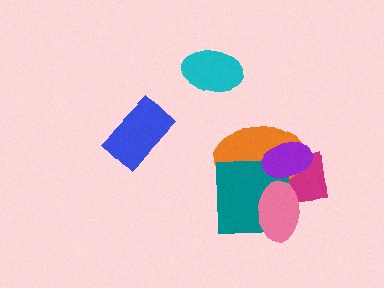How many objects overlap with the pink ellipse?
3 objects overlap with the pink ellipse.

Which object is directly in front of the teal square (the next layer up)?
The purple ellipse is directly in front of the teal square.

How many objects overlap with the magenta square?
4 objects overlap with the magenta square.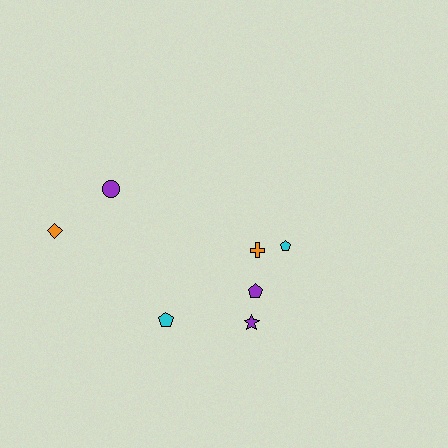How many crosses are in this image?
There is 1 cross.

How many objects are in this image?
There are 7 objects.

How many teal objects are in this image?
There are no teal objects.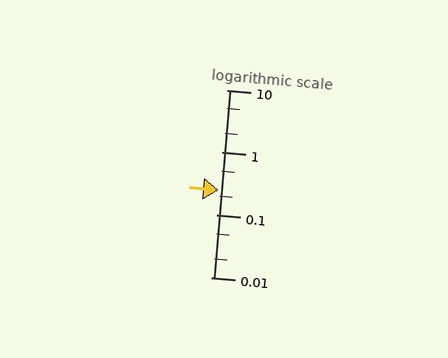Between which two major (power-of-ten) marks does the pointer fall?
The pointer is between 0.1 and 1.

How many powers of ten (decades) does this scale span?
The scale spans 3 decades, from 0.01 to 10.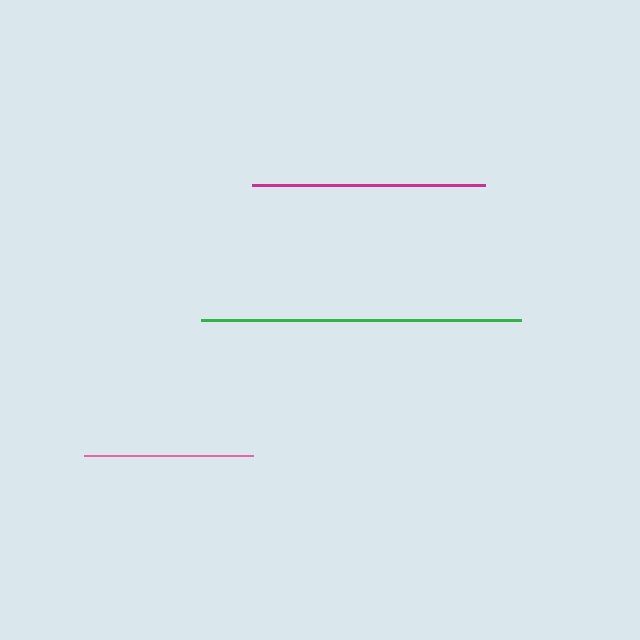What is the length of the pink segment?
The pink segment is approximately 169 pixels long.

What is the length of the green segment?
The green segment is approximately 320 pixels long.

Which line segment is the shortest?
The pink line is the shortest at approximately 169 pixels.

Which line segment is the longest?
The green line is the longest at approximately 320 pixels.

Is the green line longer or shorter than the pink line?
The green line is longer than the pink line.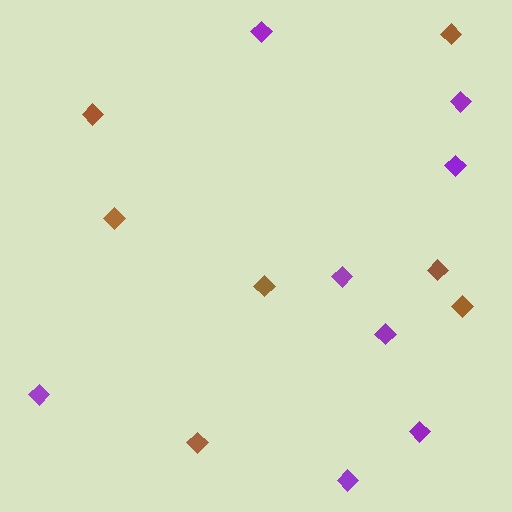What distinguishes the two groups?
There are 2 groups: one group of purple diamonds (8) and one group of brown diamonds (7).